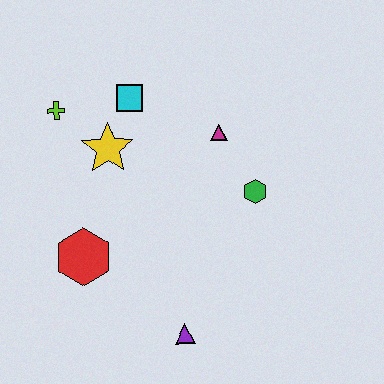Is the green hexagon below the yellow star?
Yes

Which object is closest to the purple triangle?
The red hexagon is closest to the purple triangle.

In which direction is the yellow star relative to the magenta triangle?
The yellow star is to the left of the magenta triangle.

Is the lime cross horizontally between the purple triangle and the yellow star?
No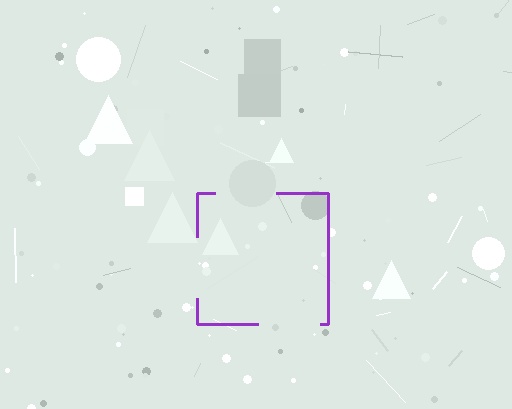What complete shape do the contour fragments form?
The contour fragments form a square.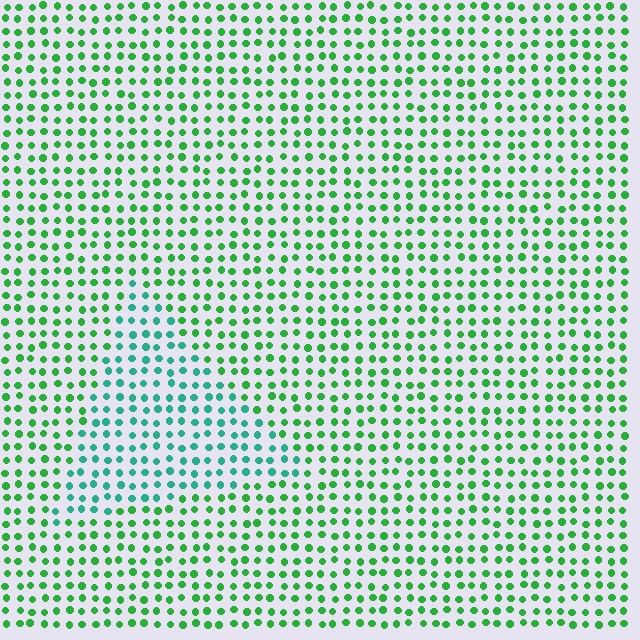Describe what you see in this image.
The image is filled with small green elements in a uniform arrangement. A triangle-shaped region is visible where the elements are tinted to a slightly different hue, forming a subtle color boundary.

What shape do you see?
I see a triangle.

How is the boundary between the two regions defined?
The boundary is defined purely by a slight shift in hue (about 37 degrees). Spacing, size, and orientation are identical on both sides.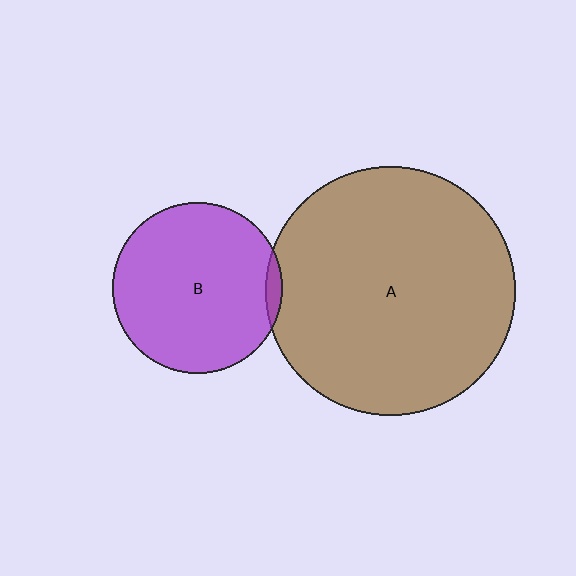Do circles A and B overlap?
Yes.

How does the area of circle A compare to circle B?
Approximately 2.1 times.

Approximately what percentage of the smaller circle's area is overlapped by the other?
Approximately 5%.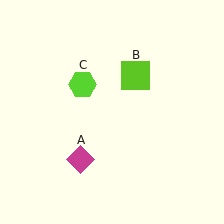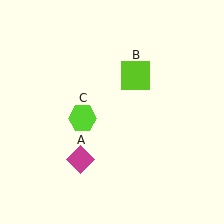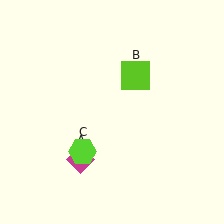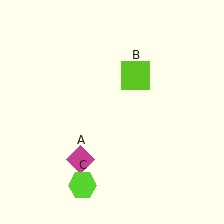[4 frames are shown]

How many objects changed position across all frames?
1 object changed position: lime hexagon (object C).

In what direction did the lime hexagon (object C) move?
The lime hexagon (object C) moved down.